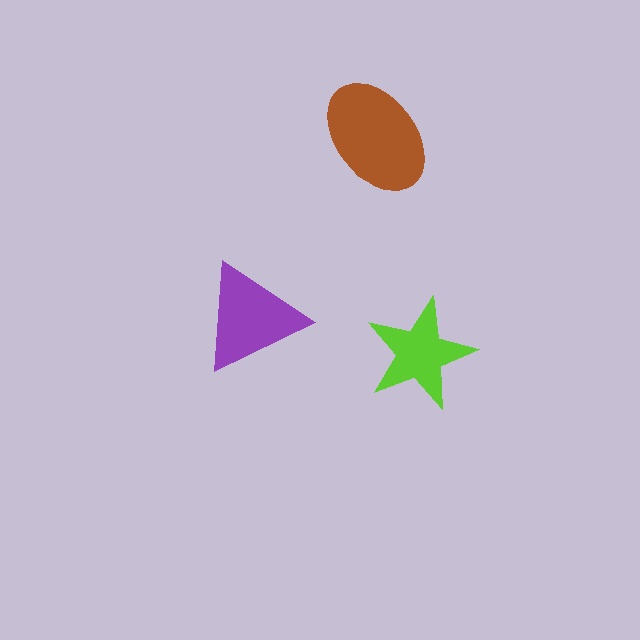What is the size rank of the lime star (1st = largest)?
3rd.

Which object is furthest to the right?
The lime star is rightmost.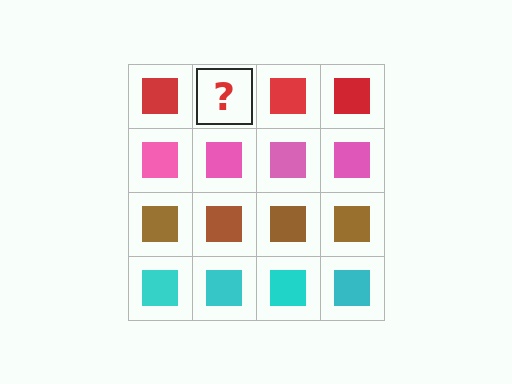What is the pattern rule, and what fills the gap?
The rule is that each row has a consistent color. The gap should be filled with a red square.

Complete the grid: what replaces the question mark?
The question mark should be replaced with a red square.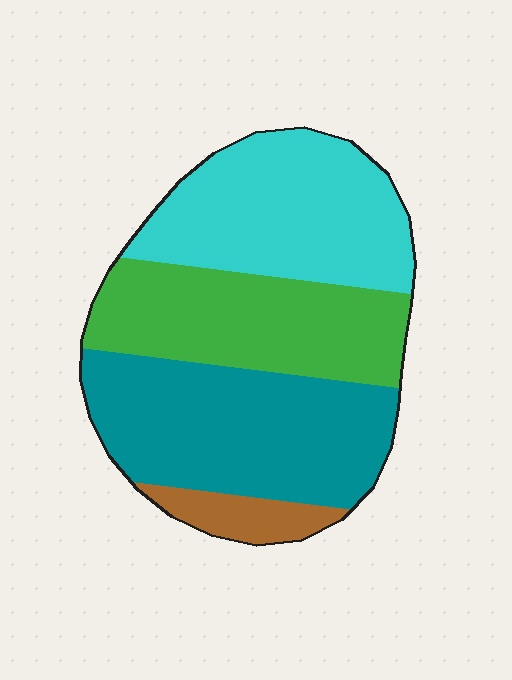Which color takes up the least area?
Brown, at roughly 5%.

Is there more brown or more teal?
Teal.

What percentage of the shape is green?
Green takes up between a quarter and a half of the shape.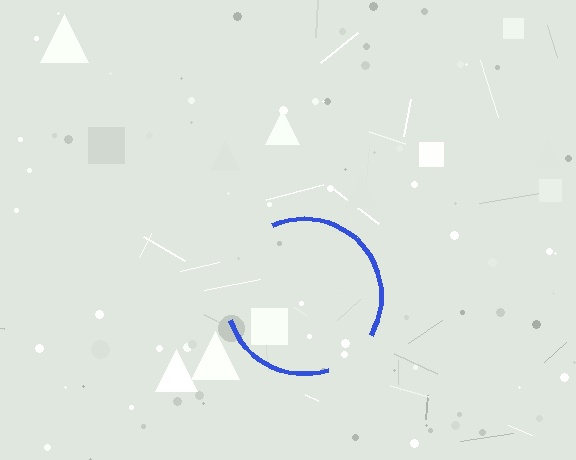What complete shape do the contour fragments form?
The contour fragments form a circle.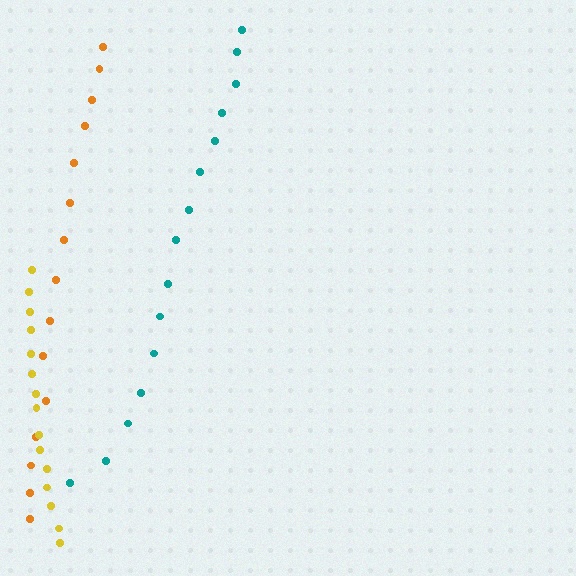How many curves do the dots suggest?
There are 3 distinct paths.